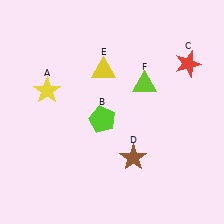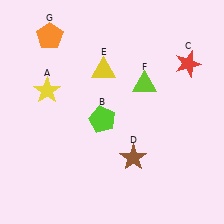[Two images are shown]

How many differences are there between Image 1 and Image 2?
There is 1 difference between the two images.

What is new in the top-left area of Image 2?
An orange pentagon (G) was added in the top-left area of Image 2.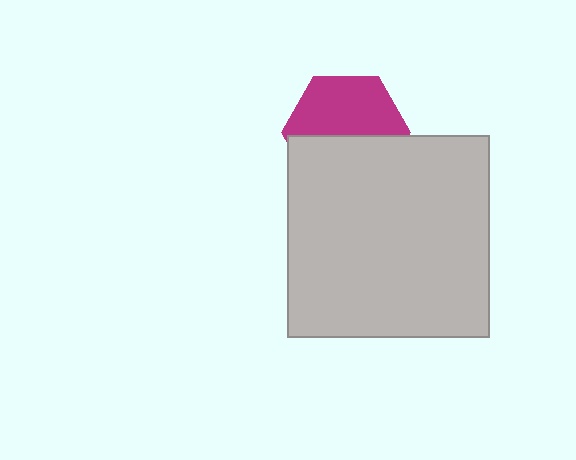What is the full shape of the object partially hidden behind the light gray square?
The partially hidden object is a magenta hexagon.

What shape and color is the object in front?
The object in front is a light gray square.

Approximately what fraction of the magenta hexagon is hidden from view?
Roughly 46% of the magenta hexagon is hidden behind the light gray square.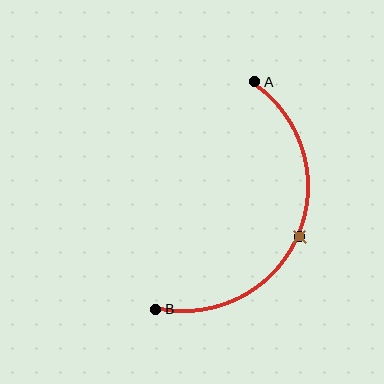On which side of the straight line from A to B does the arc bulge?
The arc bulges to the right of the straight line connecting A and B.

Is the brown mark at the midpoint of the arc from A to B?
Yes. The brown mark lies on the arc at equal arc-length from both A and B — it is the arc midpoint.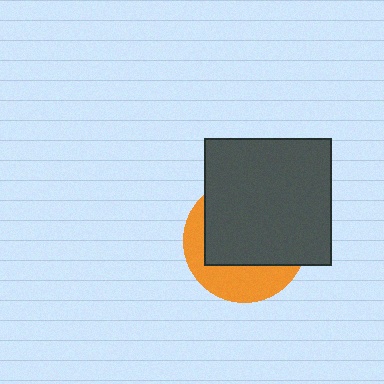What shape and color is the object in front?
The object in front is a dark gray square.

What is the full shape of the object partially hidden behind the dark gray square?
The partially hidden object is an orange circle.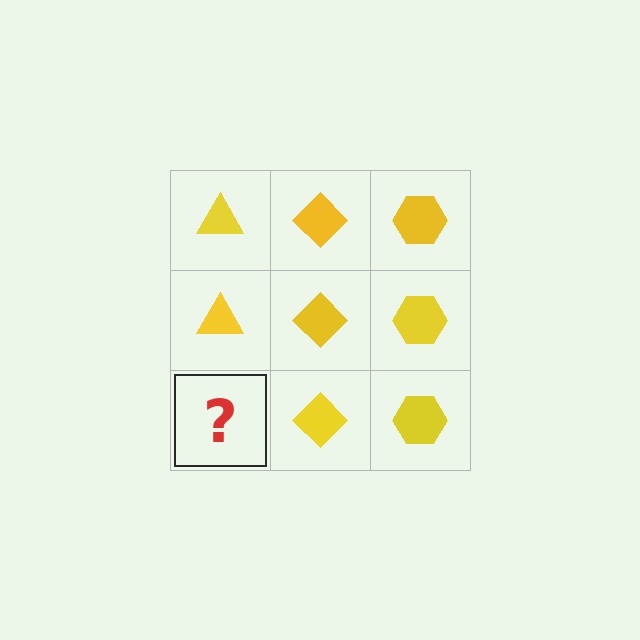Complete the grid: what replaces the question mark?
The question mark should be replaced with a yellow triangle.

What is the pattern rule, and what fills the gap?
The rule is that each column has a consistent shape. The gap should be filled with a yellow triangle.